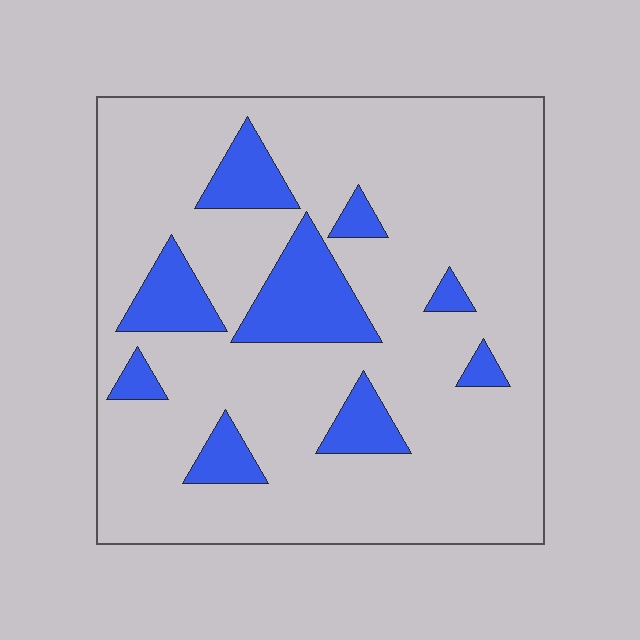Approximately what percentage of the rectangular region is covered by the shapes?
Approximately 15%.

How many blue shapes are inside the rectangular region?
9.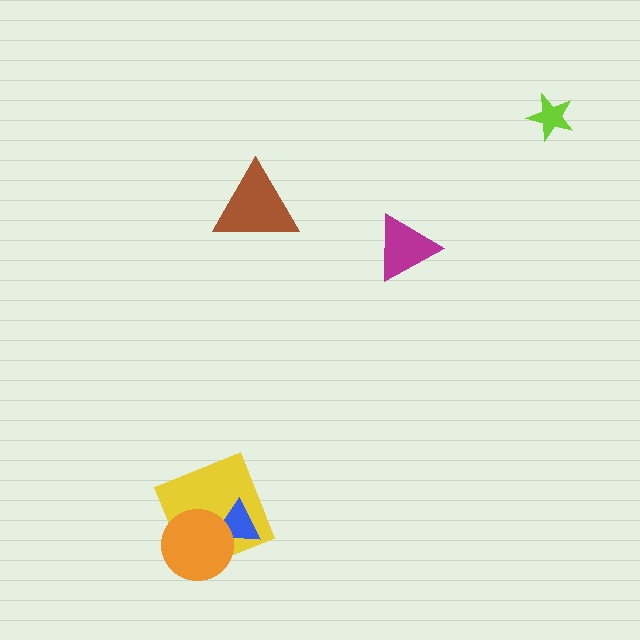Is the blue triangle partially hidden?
Yes, it is partially covered by another shape.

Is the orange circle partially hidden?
No, no other shape covers it.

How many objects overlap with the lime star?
0 objects overlap with the lime star.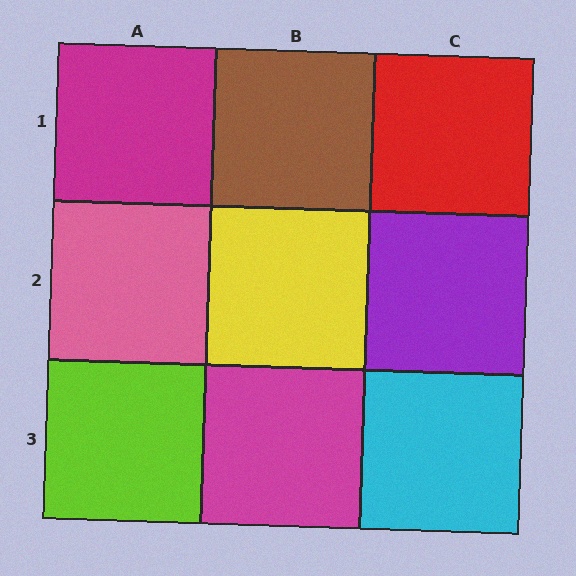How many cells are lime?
1 cell is lime.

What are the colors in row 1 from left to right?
Magenta, brown, red.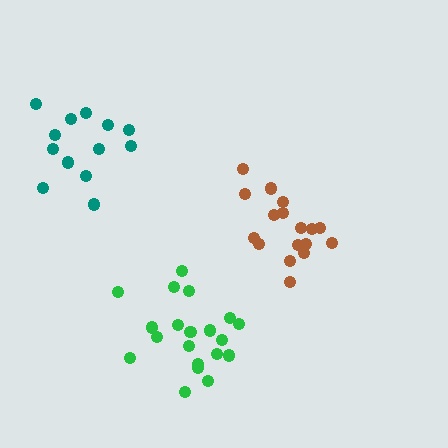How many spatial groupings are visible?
There are 3 spatial groupings.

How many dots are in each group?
Group 1: 20 dots, Group 2: 17 dots, Group 3: 14 dots (51 total).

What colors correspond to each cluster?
The clusters are colored: green, brown, teal.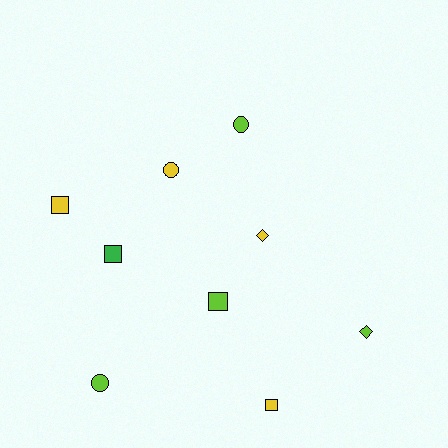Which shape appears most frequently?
Square, with 4 objects.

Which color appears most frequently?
Lime, with 4 objects.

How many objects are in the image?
There are 9 objects.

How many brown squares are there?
There are no brown squares.